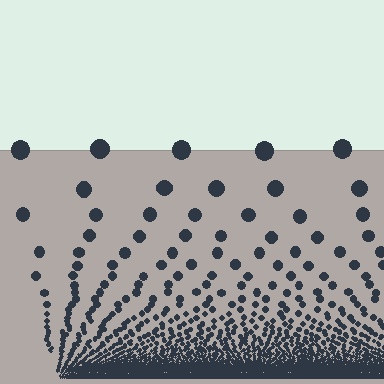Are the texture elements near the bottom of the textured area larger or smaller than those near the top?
Smaller. The gradient is inverted — elements near the bottom are smaller and denser.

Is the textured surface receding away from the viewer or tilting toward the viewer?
The surface appears to tilt toward the viewer. Texture elements get larger and sparser toward the top.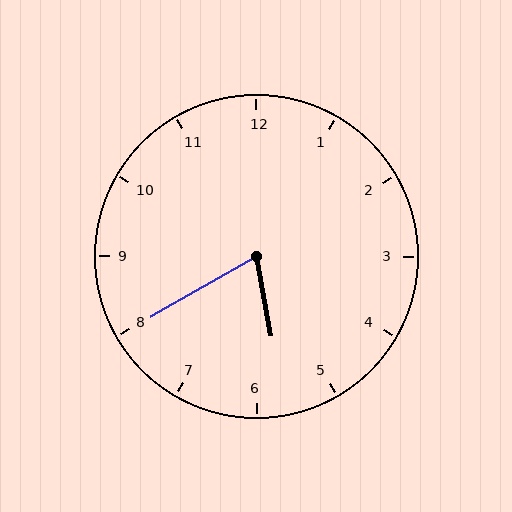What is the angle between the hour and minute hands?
Approximately 70 degrees.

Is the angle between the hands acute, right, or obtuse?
It is acute.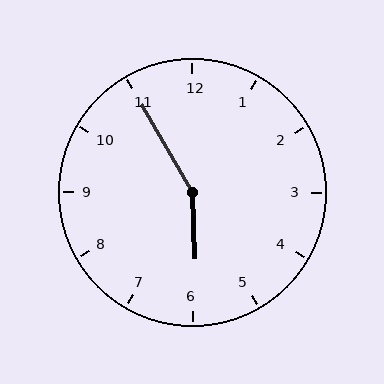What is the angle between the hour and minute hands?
Approximately 152 degrees.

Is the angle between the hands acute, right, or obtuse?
It is obtuse.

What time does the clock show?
5:55.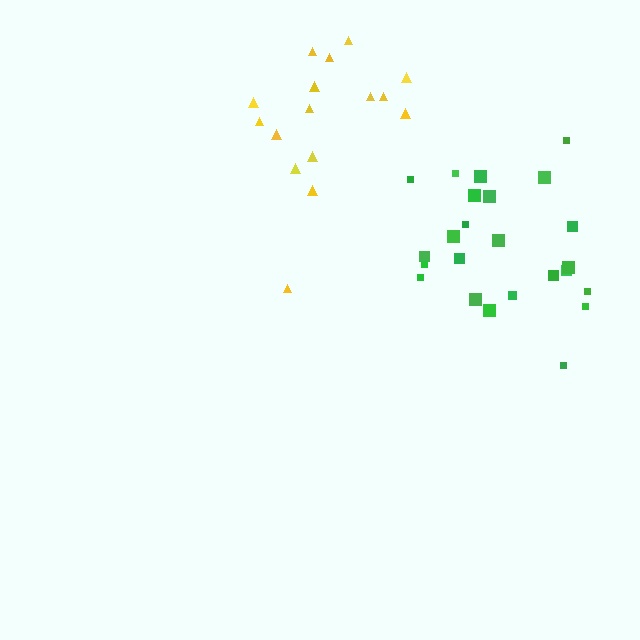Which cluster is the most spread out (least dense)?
Yellow.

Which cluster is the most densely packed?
Green.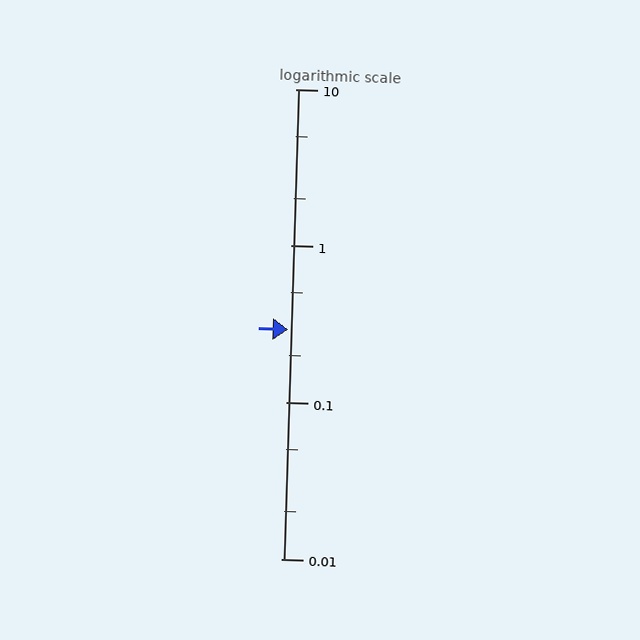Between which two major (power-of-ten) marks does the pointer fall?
The pointer is between 0.1 and 1.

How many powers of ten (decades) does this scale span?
The scale spans 3 decades, from 0.01 to 10.